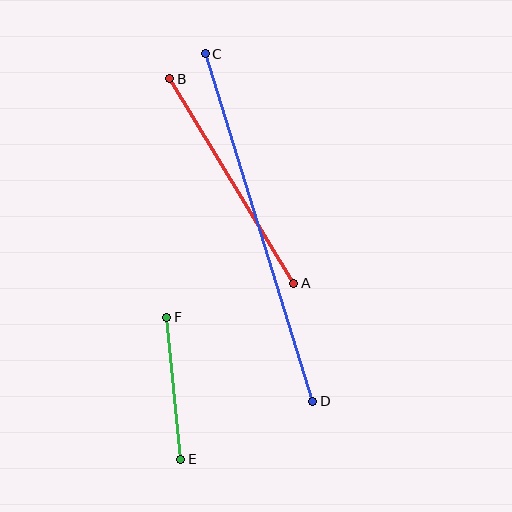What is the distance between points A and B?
The distance is approximately 239 pixels.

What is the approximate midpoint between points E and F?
The midpoint is at approximately (174, 388) pixels.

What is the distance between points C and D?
The distance is approximately 364 pixels.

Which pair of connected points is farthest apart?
Points C and D are farthest apart.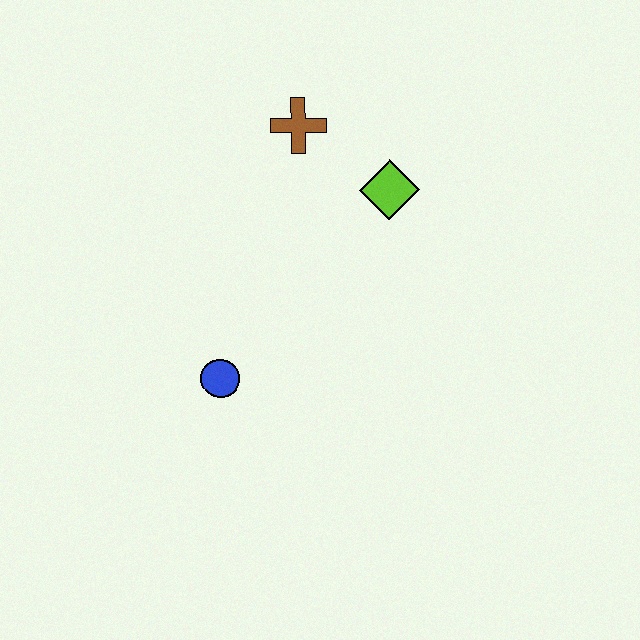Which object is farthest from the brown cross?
The blue circle is farthest from the brown cross.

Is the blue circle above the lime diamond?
No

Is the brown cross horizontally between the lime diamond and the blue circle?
Yes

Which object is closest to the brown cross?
The lime diamond is closest to the brown cross.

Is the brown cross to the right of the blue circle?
Yes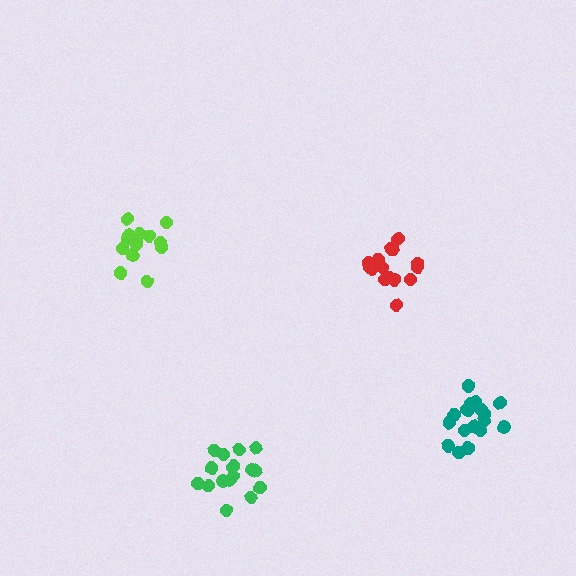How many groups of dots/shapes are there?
There are 4 groups.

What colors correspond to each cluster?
The clusters are colored: green, lime, teal, red.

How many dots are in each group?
Group 1: 17 dots, Group 2: 15 dots, Group 3: 18 dots, Group 4: 15 dots (65 total).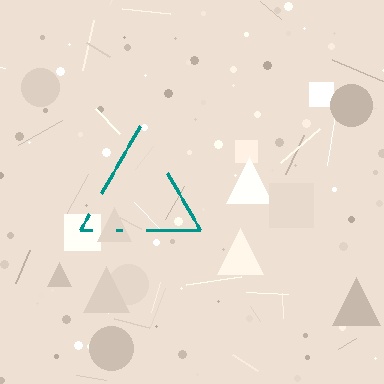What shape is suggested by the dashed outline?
The dashed outline suggests a triangle.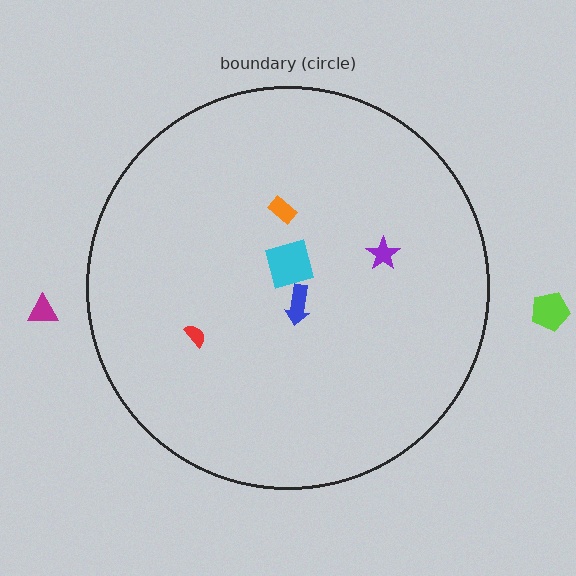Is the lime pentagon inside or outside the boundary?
Outside.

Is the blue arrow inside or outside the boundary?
Inside.